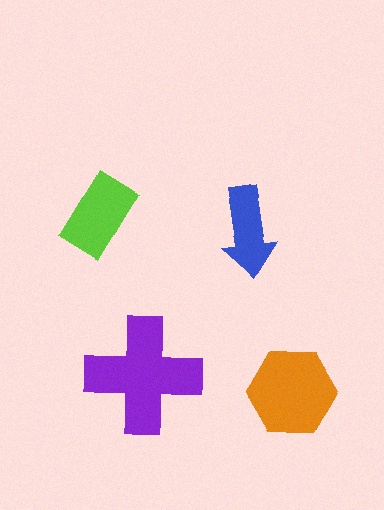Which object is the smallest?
The blue arrow.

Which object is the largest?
The purple cross.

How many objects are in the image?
There are 4 objects in the image.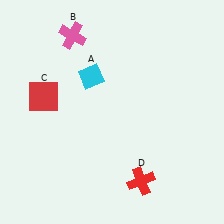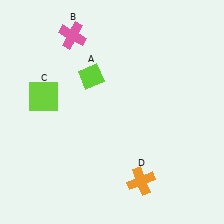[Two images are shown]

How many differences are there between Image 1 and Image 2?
There are 3 differences between the two images.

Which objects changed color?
A changed from cyan to lime. C changed from red to lime. D changed from red to orange.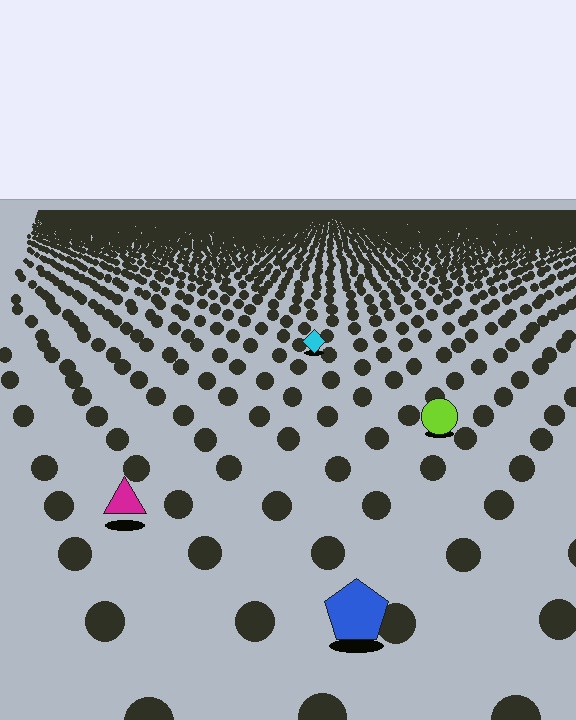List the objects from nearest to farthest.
From nearest to farthest: the blue pentagon, the magenta triangle, the lime circle, the cyan diamond.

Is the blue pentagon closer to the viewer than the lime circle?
Yes. The blue pentagon is closer — you can tell from the texture gradient: the ground texture is coarser near it.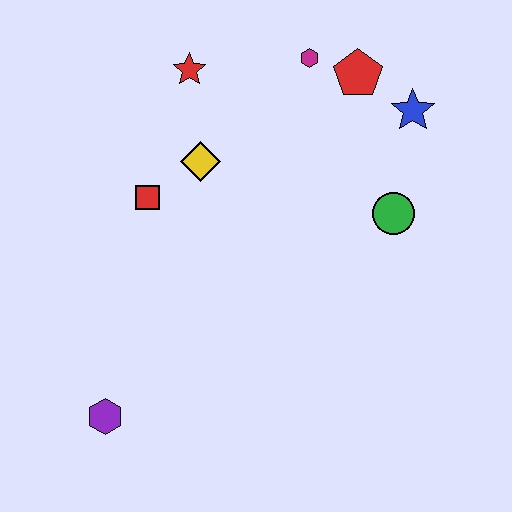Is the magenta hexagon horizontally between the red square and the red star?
No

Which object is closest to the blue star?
The red pentagon is closest to the blue star.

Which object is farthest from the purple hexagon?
The blue star is farthest from the purple hexagon.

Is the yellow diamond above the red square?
Yes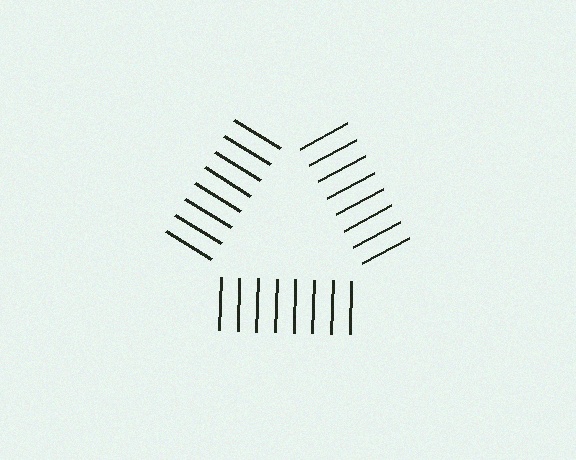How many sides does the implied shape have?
3 sides — the line-ends trace a triangle.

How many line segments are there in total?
24 — 8 along each of the 3 edges.